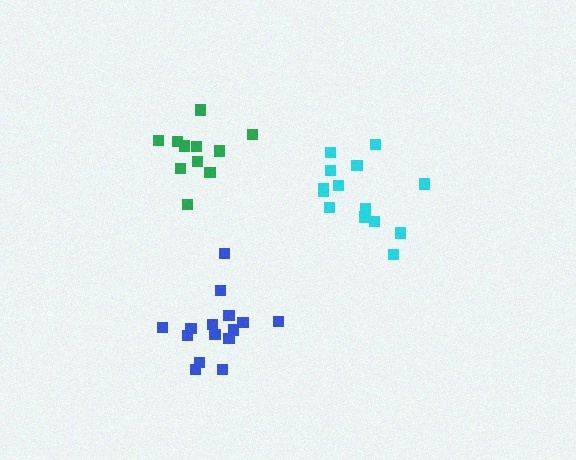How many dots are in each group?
Group 1: 15 dots, Group 2: 11 dots, Group 3: 14 dots (40 total).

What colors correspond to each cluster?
The clusters are colored: blue, green, cyan.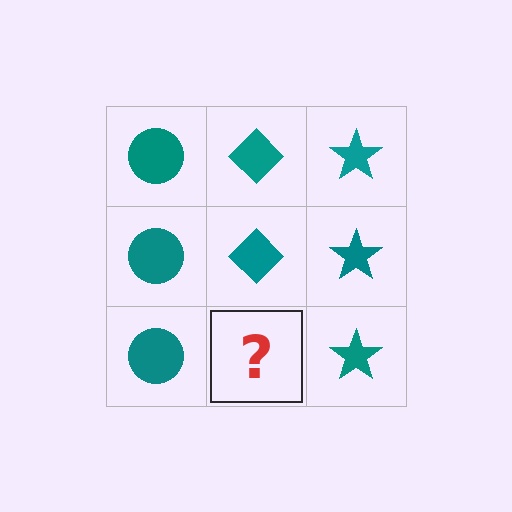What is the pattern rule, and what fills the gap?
The rule is that each column has a consistent shape. The gap should be filled with a teal diamond.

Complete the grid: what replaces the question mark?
The question mark should be replaced with a teal diamond.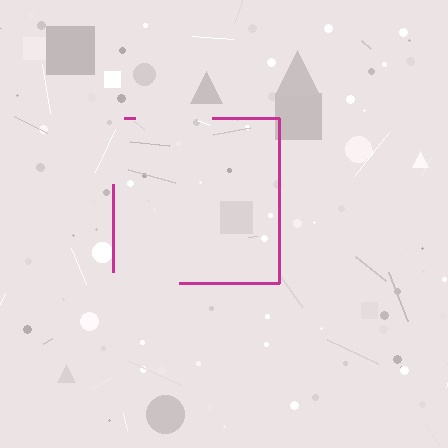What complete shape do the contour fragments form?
The contour fragments form a square.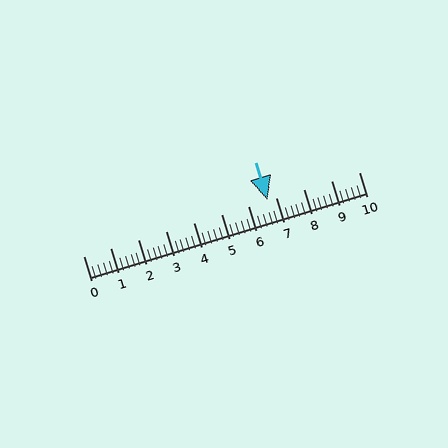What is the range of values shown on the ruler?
The ruler shows values from 0 to 10.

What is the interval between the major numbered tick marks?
The major tick marks are spaced 1 units apart.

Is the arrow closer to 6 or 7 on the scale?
The arrow is closer to 7.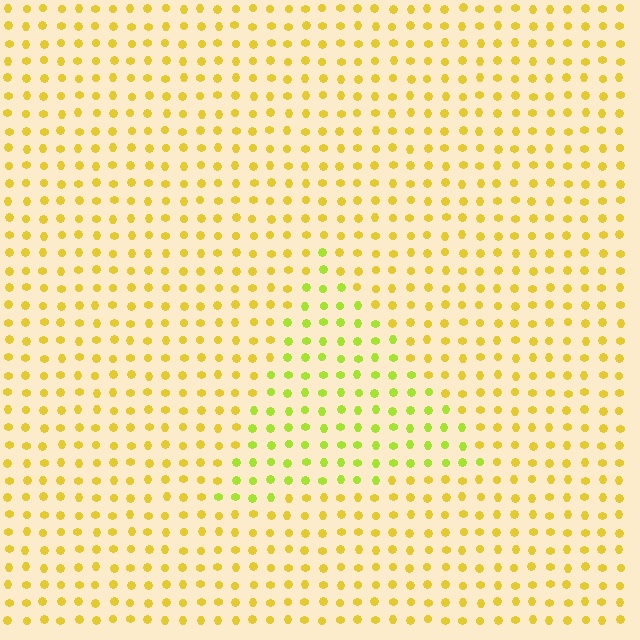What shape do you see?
I see a triangle.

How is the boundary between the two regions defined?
The boundary is defined purely by a slight shift in hue (about 30 degrees). Spacing, size, and orientation are identical on both sides.